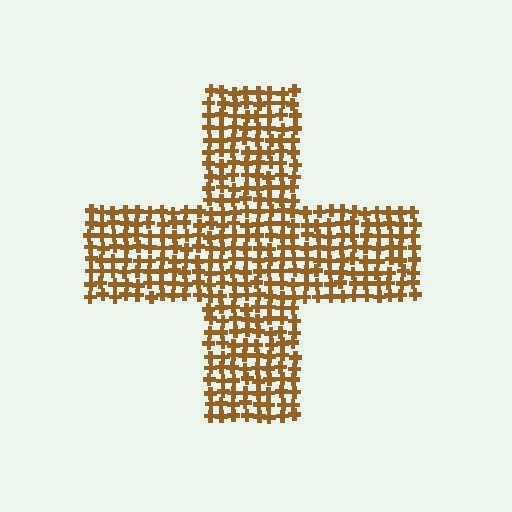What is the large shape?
The large shape is a cross.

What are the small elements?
The small elements are crosses.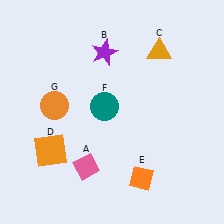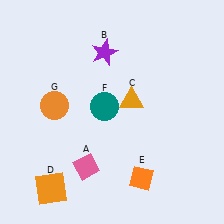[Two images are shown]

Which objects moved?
The objects that moved are: the orange triangle (C), the orange square (D).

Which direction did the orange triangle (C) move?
The orange triangle (C) moved down.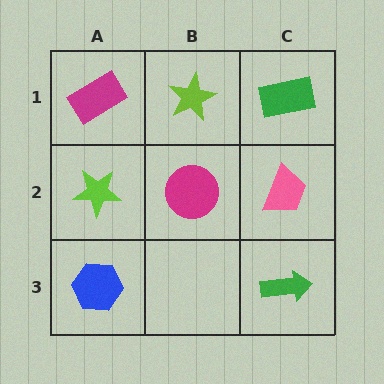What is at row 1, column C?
A green rectangle.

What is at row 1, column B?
A lime star.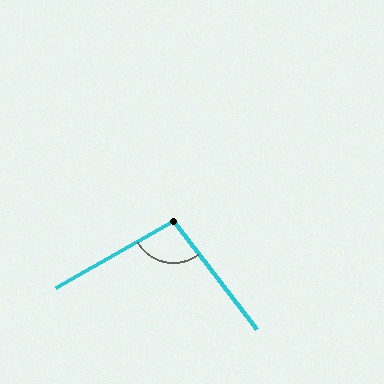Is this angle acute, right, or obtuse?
It is obtuse.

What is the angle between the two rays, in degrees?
Approximately 98 degrees.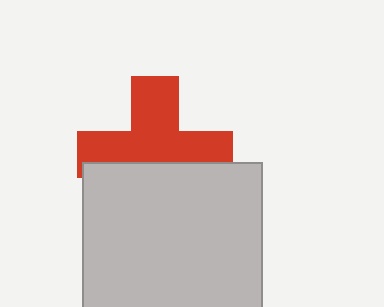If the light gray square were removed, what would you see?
You would see the complete red cross.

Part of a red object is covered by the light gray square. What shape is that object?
It is a cross.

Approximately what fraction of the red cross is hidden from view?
Roughly 41% of the red cross is hidden behind the light gray square.